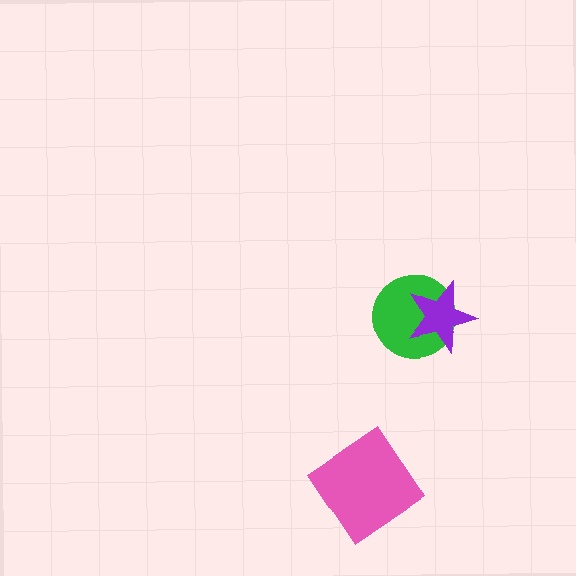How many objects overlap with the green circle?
1 object overlaps with the green circle.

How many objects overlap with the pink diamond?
0 objects overlap with the pink diamond.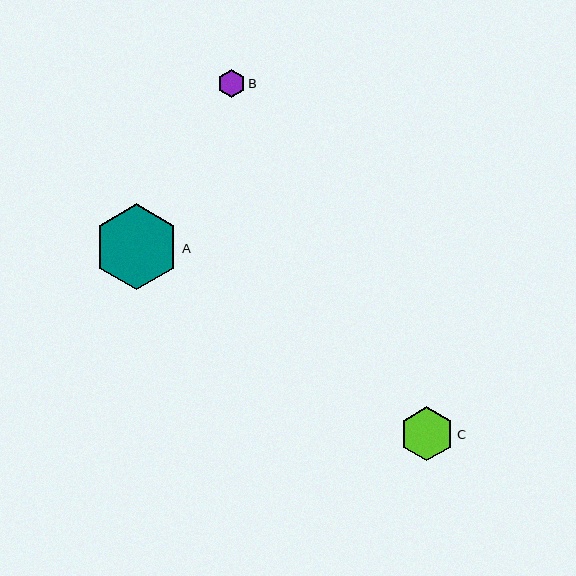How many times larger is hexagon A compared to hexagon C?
Hexagon A is approximately 1.6 times the size of hexagon C.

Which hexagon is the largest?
Hexagon A is the largest with a size of approximately 86 pixels.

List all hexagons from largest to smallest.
From largest to smallest: A, C, B.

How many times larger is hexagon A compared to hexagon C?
Hexagon A is approximately 1.6 times the size of hexagon C.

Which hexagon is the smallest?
Hexagon B is the smallest with a size of approximately 28 pixels.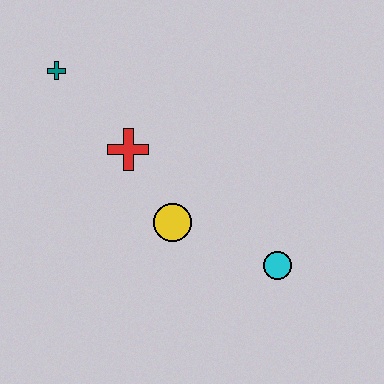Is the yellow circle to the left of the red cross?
No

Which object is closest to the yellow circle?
The red cross is closest to the yellow circle.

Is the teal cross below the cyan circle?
No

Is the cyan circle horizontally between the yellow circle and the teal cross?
No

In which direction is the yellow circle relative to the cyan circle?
The yellow circle is to the left of the cyan circle.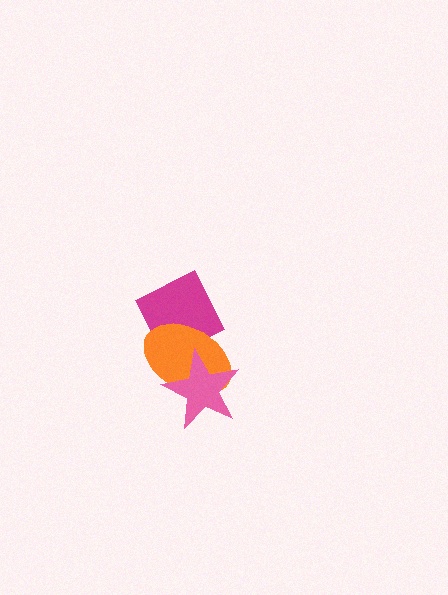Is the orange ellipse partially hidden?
Yes, it is partially covered by another shape.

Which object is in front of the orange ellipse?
The pink star is in front of the orange ellipse.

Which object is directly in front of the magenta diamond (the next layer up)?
The orange ellipse is directly in front of the magenta diamond.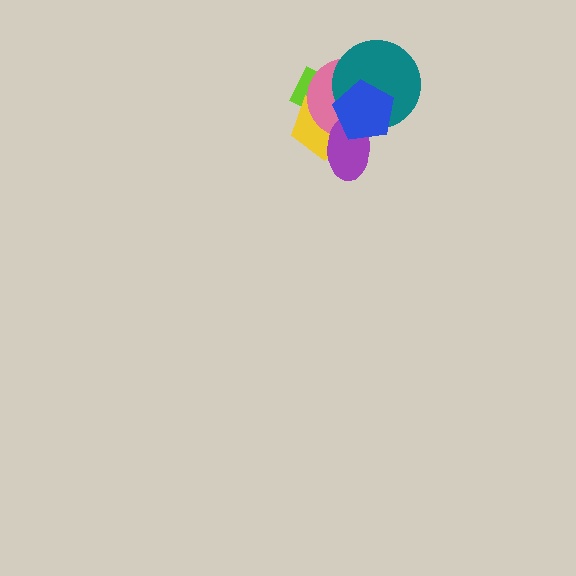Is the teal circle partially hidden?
Yes, it is partially covered by another shape.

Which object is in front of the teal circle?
The blue pentagon is in front of the teal circle.